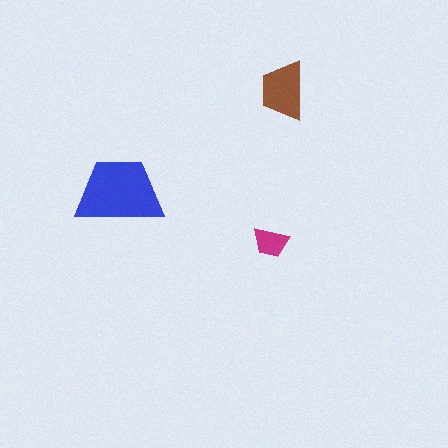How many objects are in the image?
There are 3 objects in the image.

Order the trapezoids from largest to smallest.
the blue one, the brown one, the magenta one.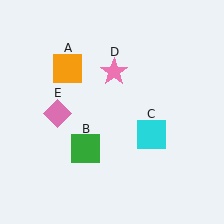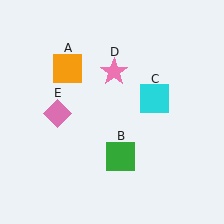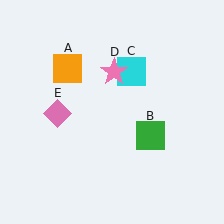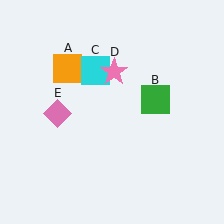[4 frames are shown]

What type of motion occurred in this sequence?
The green square (object B), cyan square (object C) rotated counterclockwise around the center of the scene.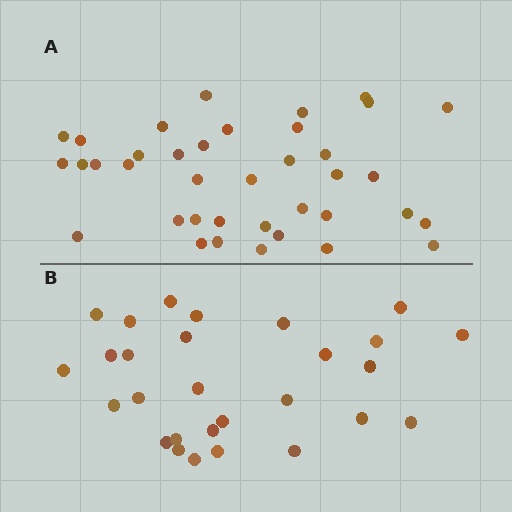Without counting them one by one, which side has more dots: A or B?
Region A (the top region) has more dots.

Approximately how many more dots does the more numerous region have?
Region A has roughly 10 or so more dots than region B.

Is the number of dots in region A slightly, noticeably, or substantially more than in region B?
Region A has noticeably more, but not dramatically so. The ratio is roughly 1.4 to 1.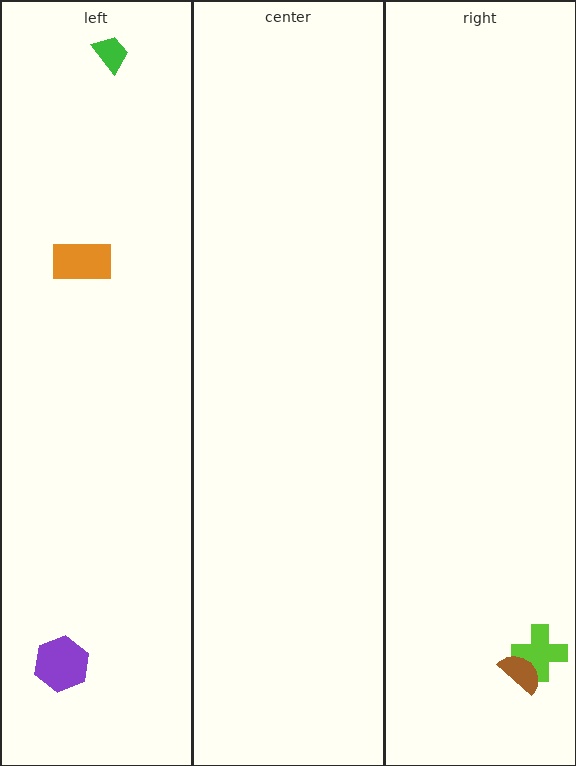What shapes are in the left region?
The green trapezoid, the purple hexagon, the orange rectangle.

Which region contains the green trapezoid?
The left region.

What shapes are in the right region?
The lime cross, the brown semicircle.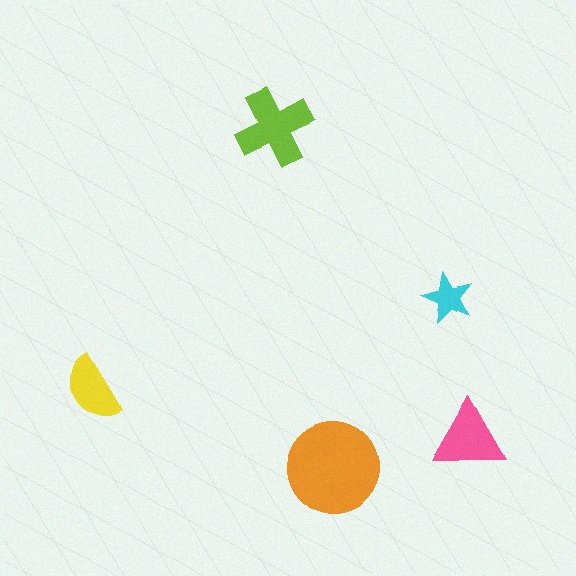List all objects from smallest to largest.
The cyan star, the yellow semicircle, the pink triangle, the lime cross, the orange circle.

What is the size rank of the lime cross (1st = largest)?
2nd.